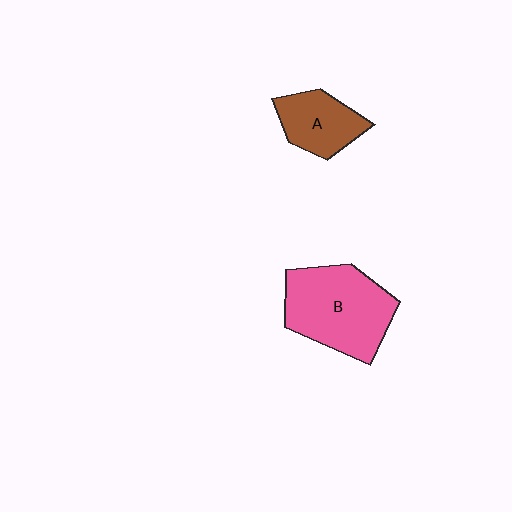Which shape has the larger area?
Shape B (pink).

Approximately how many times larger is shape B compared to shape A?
Approximately 1.8 times.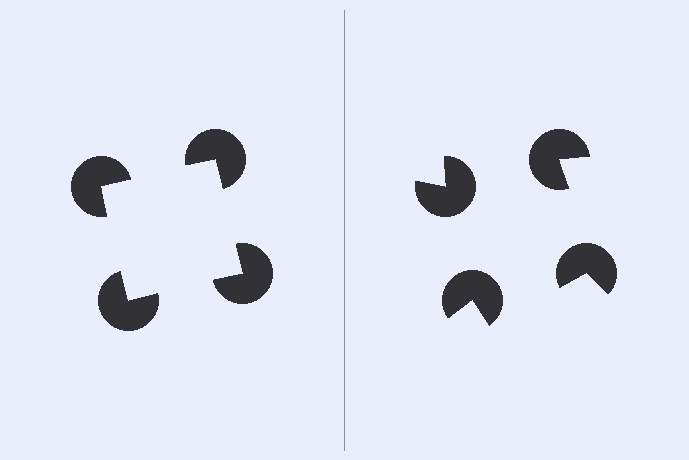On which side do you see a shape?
An illusory square appears on the left side. On the right side the wedge cuts are rotated, so no coherent shape forms.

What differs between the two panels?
The pac-man discs are positioned identically on both sides; only the wedge orientations differ. On the left they align to a square; on the right they are misaligned.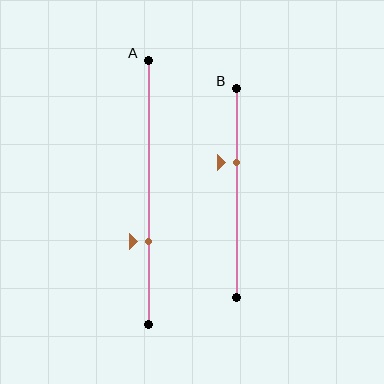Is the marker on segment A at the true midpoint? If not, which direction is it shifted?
No, the marker on segment A is shifted downward by about 19% of the segment length.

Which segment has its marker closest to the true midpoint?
Segment B has its marker closest to the true midpoint.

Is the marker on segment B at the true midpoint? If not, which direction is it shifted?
No, the marker on segment B is shifted upward by about 14% of the segment length.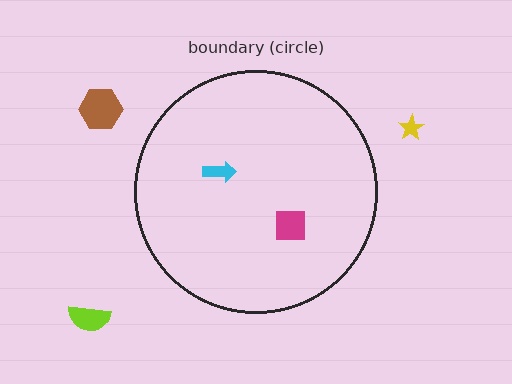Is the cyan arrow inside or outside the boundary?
Inside.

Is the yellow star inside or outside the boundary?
Outside.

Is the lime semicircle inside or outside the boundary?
Outside.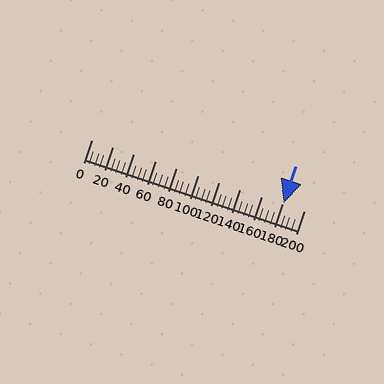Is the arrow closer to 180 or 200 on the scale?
The arrow is closer to 180.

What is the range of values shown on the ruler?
The ruler shows values from 0 to 200.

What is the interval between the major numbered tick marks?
The major tick marks are spaced 20 units apart.